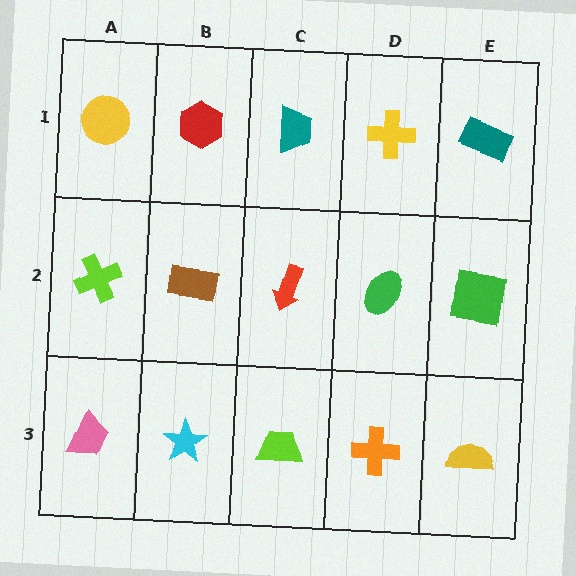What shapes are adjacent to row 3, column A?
A lime cross (row 2, column A), a cyan star (row 3, column B).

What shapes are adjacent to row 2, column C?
A teal trapezoid (row 1, column C), a lime trapezoid (row 3, column C), a brown rectangle (row 2, column B), a green ellipse (row 2, column D).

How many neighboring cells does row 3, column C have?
3.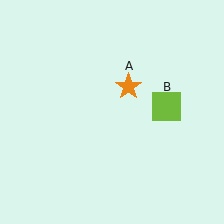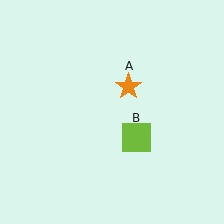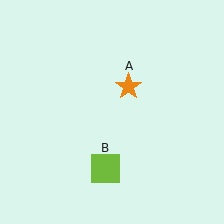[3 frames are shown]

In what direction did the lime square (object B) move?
The lime square (object B) moved down and to the left.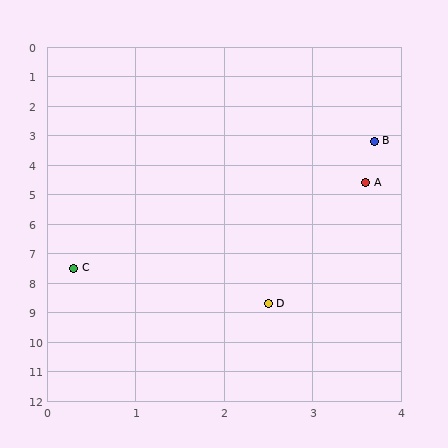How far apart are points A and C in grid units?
Points A and C are about 4.4 grid units apart.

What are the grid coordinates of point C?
Point C is at approximately (0.3, 7.5).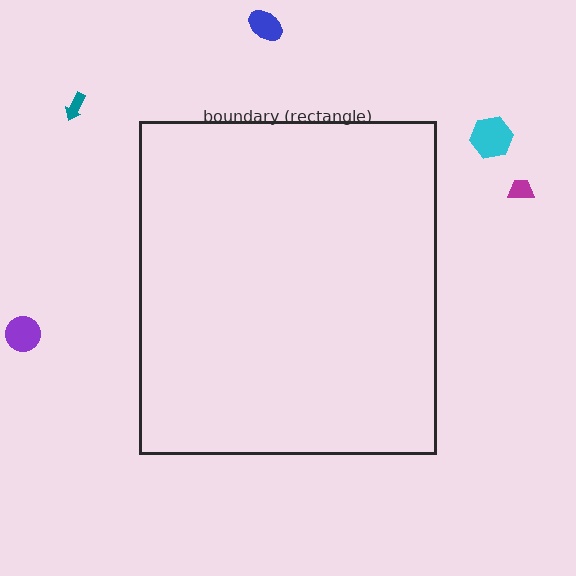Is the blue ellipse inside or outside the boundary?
Outside.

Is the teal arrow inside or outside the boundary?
Outside.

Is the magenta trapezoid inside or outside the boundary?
Outside.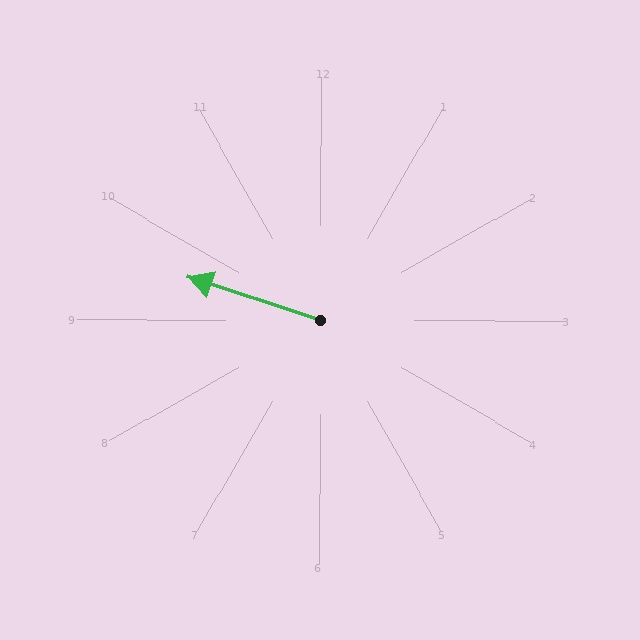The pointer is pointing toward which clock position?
Roughly 10 o'clock.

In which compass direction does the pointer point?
West.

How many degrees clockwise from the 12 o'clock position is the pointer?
Approximately 288 degrees.